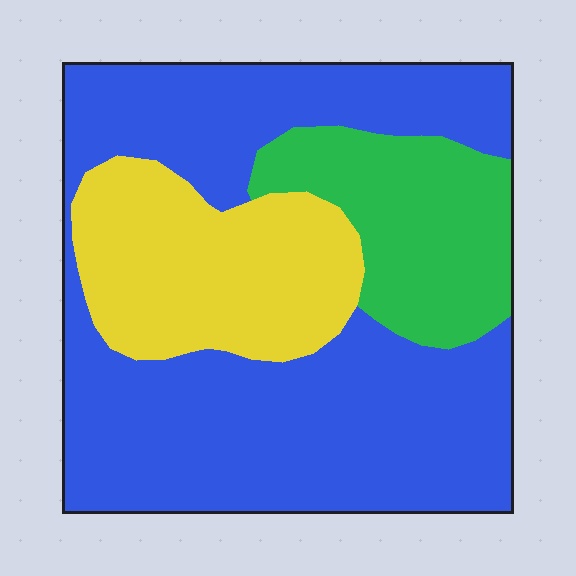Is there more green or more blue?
Blue.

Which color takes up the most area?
Blue, at roughly 60%.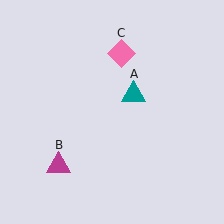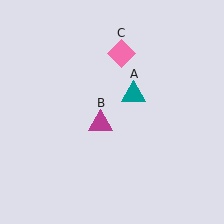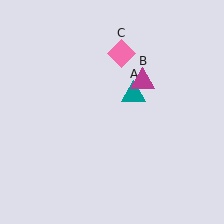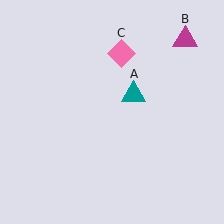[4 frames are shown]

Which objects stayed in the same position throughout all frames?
Teal triangle (object A) and pink diamond (object C) remained stationary.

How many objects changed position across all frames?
1 object changed position: magenta triangle (object B).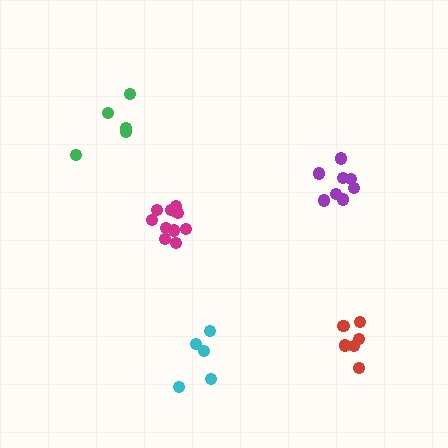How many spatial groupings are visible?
There are 5 spatial groupings.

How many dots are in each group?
Group 1: 11 dots, Group 2: 8 dots, Group 3: 5 dots, Group 4: 6 dots, Group 5: 5 dots (35 total).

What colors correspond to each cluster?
The clusters are colored: magenta, purple, cyan, red, green.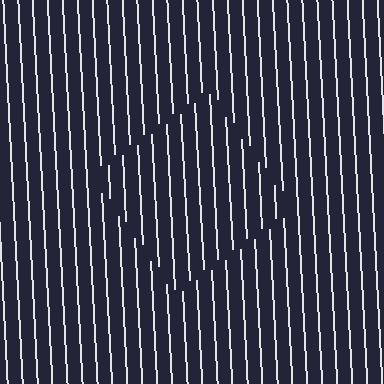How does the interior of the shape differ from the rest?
The interior of the shape contains the same grating, shifted by half a period — the contour is defined by the phase discontinuity where line-ends from the inner and outer gratings abut.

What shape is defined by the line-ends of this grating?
An illusory square. The interior of the shape contains the same grating, shifted by half a period — the contour is defined by the phase discontinuity where line-ends from the inner and outer gratings abut.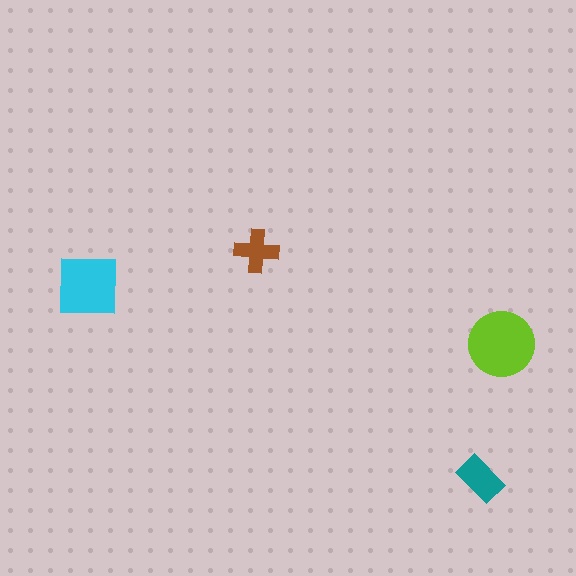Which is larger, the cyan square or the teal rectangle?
The cyan square.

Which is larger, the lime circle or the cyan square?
The lime circle.